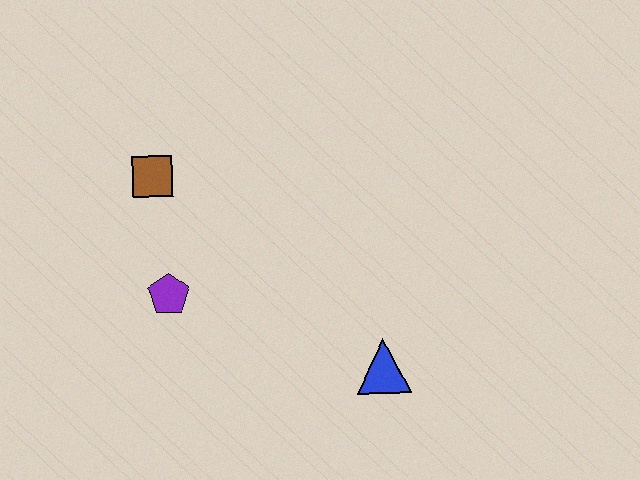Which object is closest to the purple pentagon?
The brown square is closest to the purple pentagon.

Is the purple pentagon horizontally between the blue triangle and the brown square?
Yes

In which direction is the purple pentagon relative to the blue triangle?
The purple pentagon is to the left of the blue triangle.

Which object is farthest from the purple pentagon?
The blue triangle is farthest from the purple pentagon.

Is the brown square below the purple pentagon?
No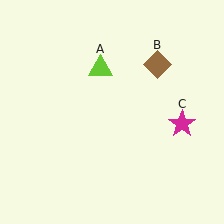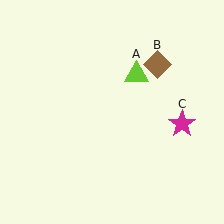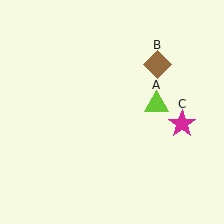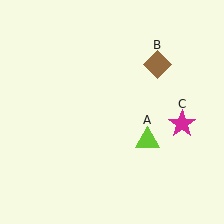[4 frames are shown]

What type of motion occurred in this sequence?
The lime triangle (object A) rotated clockwise around the center of the scene.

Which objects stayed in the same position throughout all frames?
Brown diamond (object B) and magenta star (object C) remained stationary.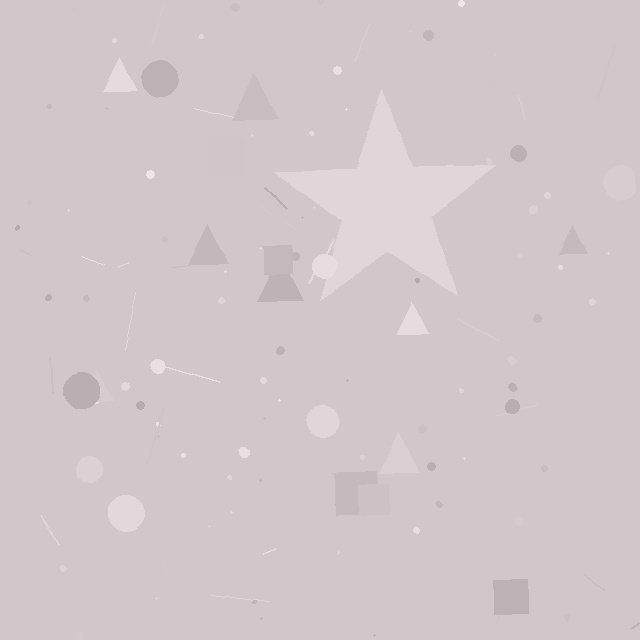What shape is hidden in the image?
A star is hidden in the image.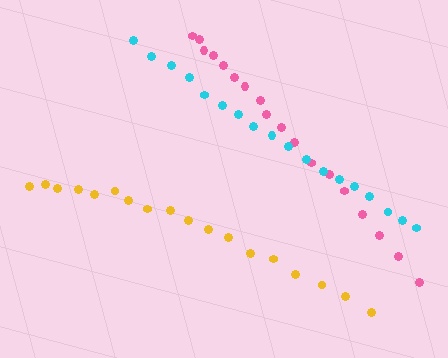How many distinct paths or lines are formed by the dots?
There are 3 distinct paths.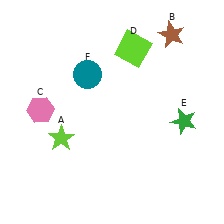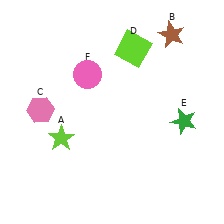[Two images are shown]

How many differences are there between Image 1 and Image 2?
There is 1 difference between the two images.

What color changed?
The circle (F) changed from teal in Image 1 to pink in Image 2.